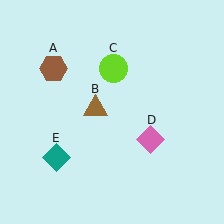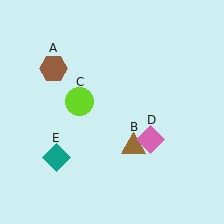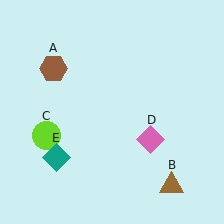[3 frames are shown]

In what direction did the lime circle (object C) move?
The lime circle (object C) moved down and to the left.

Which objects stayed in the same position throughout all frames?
Brown hexagon (object A) and pink diamond (object D) and teal diamond (object E) remained stationary.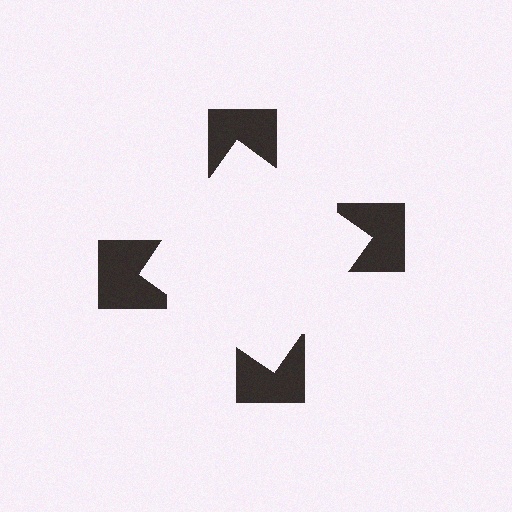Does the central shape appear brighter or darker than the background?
It typically appears slightly brighter than the background, even though no actual brightness change is drawn.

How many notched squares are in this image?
There are 4 — one at each vertex of the illusory square.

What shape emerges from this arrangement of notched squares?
An illusory square — its edges are inferred from the aligned wedge cuts in the notched squares, not physically drawn.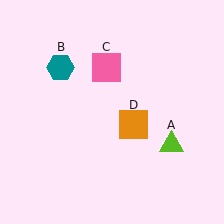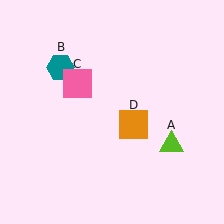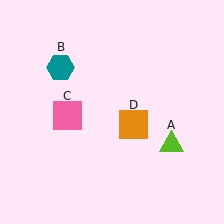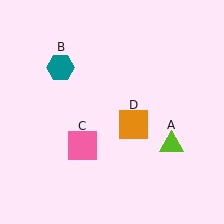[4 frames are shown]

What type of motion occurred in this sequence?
The pink square (object C) rotated counterclockwise around the center of the scene.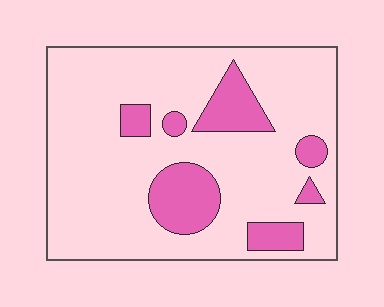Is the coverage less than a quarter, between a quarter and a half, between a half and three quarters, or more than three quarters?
Less than a quarter.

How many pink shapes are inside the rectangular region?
7.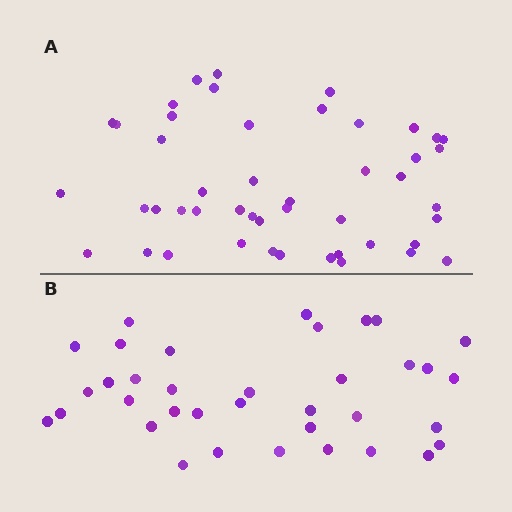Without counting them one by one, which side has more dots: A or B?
Region A (the top region) has more dots.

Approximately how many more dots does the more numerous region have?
Region A has roughly 12 or so more dots than region B.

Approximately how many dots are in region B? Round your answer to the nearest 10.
About 40 dots. (The exact count is 36, which rounds to 40.)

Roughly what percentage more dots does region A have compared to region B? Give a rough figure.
About 30% more.